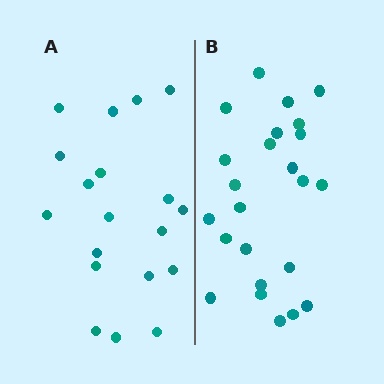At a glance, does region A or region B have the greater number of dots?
Region B (the right region) has more dots.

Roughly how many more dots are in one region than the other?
Region B has about 5 more dots than region A.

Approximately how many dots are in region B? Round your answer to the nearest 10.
About 20 dots. (The exact count is 24, which rounds to 20.)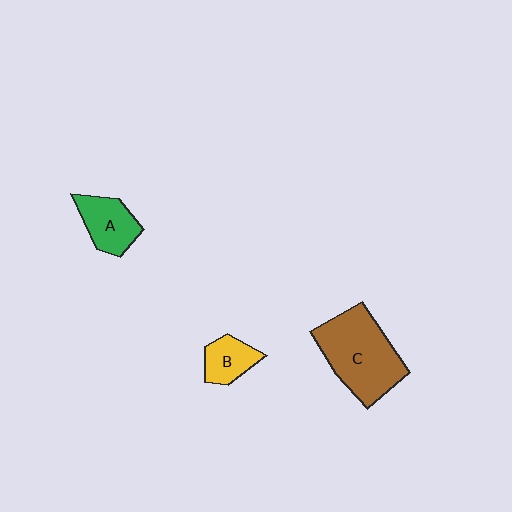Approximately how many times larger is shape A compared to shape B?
Approximately 1.3 times.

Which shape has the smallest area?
Shape B (yellow).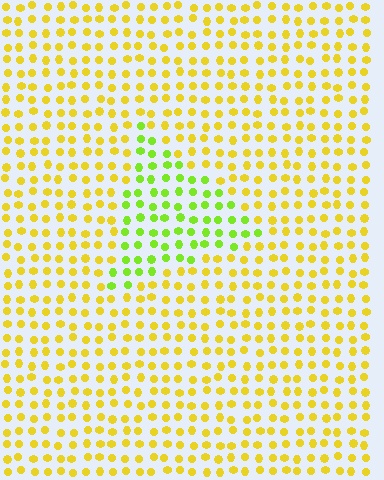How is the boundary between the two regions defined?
The boundary is defined purely by a slight shift in hue (about 40 degrees). Spacing, size, and orientation are identical on both sides.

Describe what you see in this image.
The image is filled with small yellow elements in a uniform arrangement. A triangle-shaped region is visible where the elements are tinted to a slightly different hue, forming a subtle color boundary.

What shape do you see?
I see a triangle.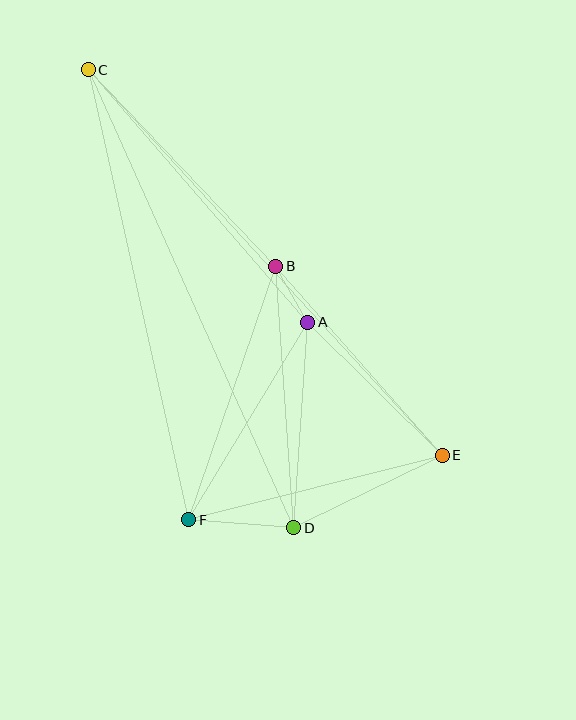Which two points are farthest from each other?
Points C and E are farthest from each other.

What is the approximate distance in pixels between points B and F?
The distance between B and F is approximately 268 pixels.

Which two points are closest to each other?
Points A and B are closest to each other.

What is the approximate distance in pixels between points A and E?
The distance between A and E is approximately 189 pixels.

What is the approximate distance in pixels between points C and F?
The distance between C and F is approximately 461 pixels.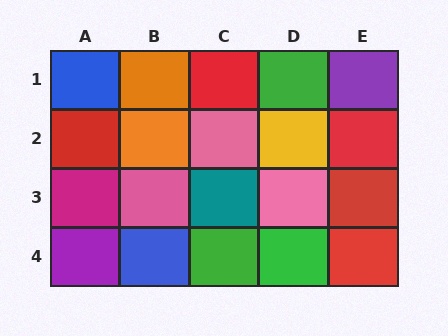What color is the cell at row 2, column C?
Pink.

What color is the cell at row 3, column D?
Pink.